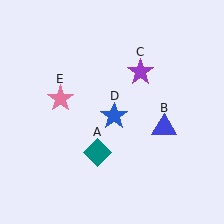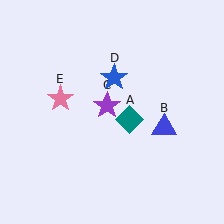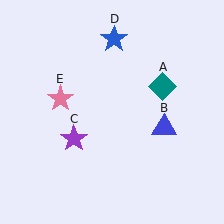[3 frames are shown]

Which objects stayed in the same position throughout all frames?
Blue triangle (object B) and pink star (object E) remained stationary.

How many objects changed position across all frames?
3 objects changed position: teal diamond (object A), purple star (object C), blue star (object D).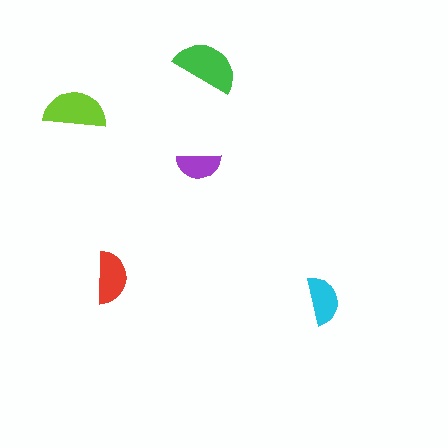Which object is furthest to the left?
The lime semicircle is leftmost.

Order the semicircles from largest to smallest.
the green one, the lime one, the red one, the cyan one, the purple one.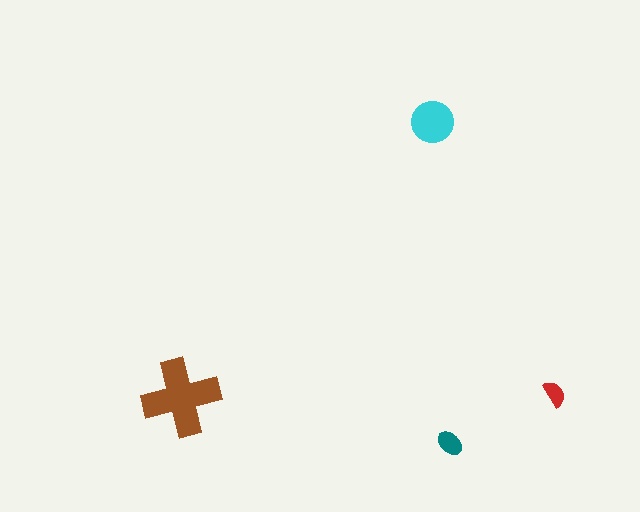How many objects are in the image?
There are 4 objects in the image.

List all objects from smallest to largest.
The red semicircle, the teal ellipse, the cyan circle, the brown cross.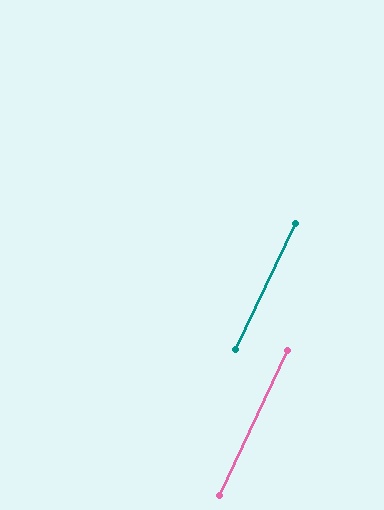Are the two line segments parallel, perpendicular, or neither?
Parallel — their directions differ by only 0.5°.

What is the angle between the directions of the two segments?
Approximately 1 degree.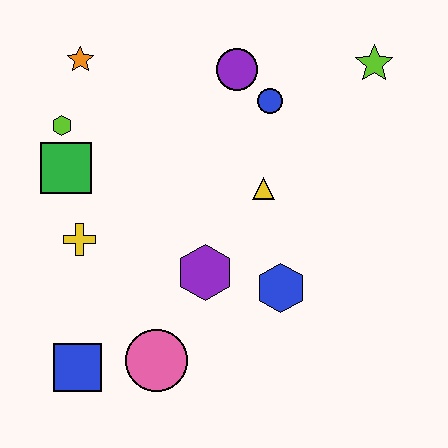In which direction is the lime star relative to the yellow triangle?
The lime star is above the yellow triangle.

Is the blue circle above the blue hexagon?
Yes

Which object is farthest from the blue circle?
The blue square is farthest from the blue circle.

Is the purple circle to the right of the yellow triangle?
No